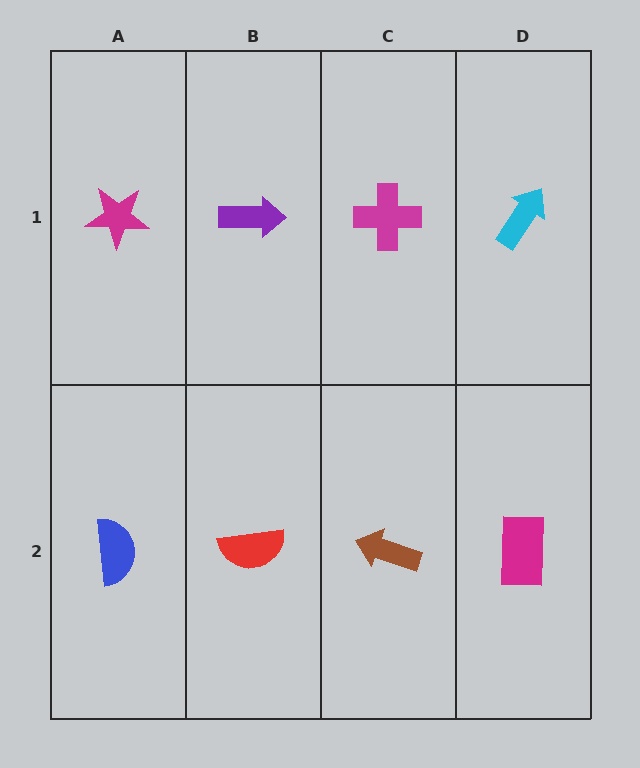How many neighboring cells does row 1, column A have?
2.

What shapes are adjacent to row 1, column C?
A brown arrow (row 2, column C), a purple arrow (row 1, column B), a cyan arrow (row 1, column D).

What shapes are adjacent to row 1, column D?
A magenta rectangle (row 2, column D), a magenta cross (row 1, column C).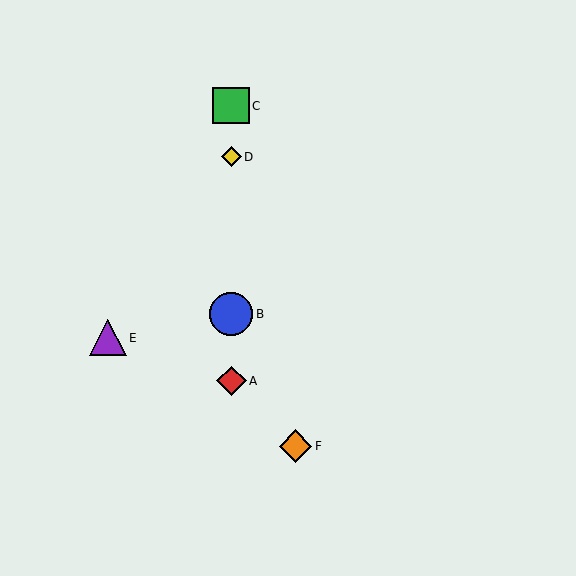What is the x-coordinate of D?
Object D is at x≈231.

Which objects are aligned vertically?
Objects A, B, C, D are aligned vertically.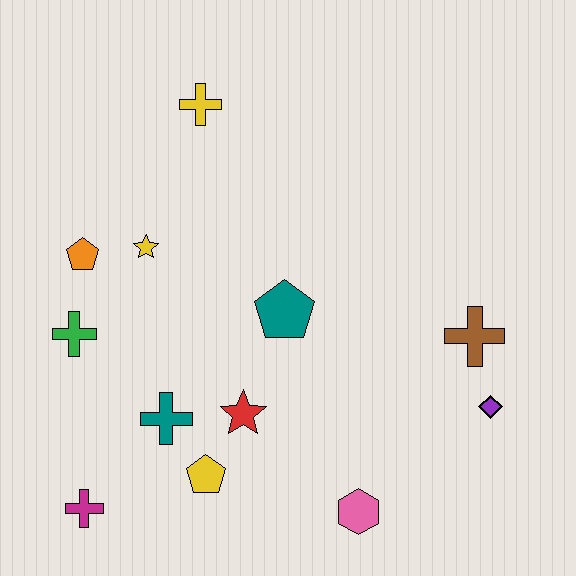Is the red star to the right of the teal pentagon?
No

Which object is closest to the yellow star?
The orange pentagon is closest to the yellow star.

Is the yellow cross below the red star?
No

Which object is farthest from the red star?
The yellow cross is farthest from the red star.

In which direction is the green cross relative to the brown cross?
The green cross is to the left of the brown cross.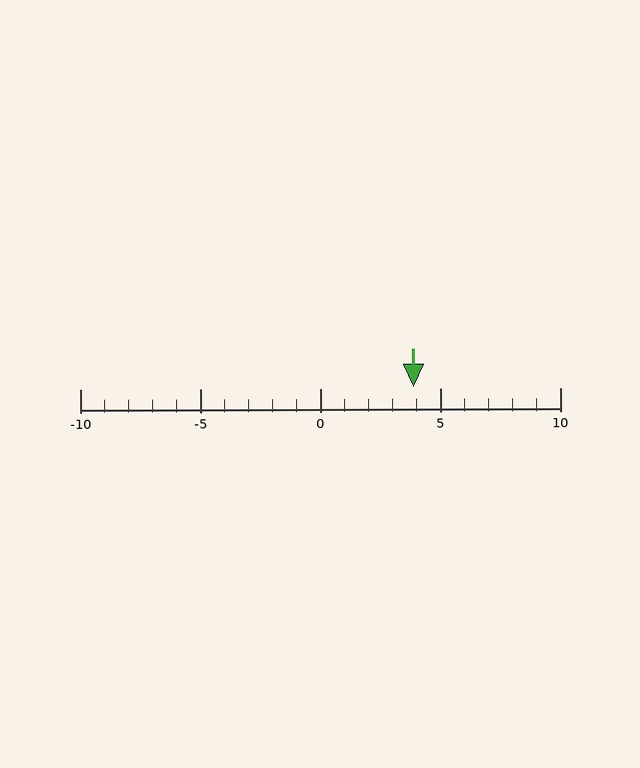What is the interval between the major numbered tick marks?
The major tick marks are spaced 5 units apart.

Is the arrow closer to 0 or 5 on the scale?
The arrow is closer to 5.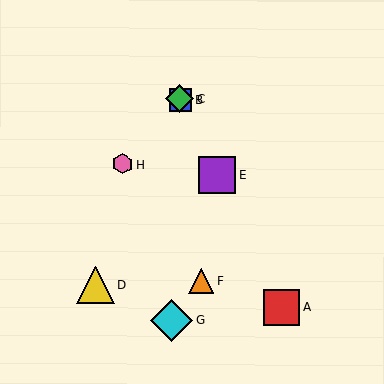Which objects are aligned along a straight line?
Objects A, B, C, E are aligned along a straight line.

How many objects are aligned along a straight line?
4 objects (A, B, C, E) are aligned along a straight line.